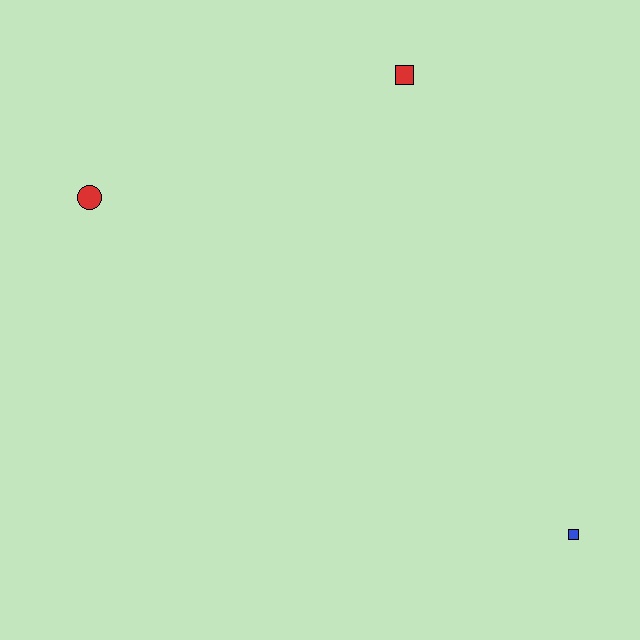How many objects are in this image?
There are 3 objects.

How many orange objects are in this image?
There are no orange objects.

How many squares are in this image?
There are 2 squares.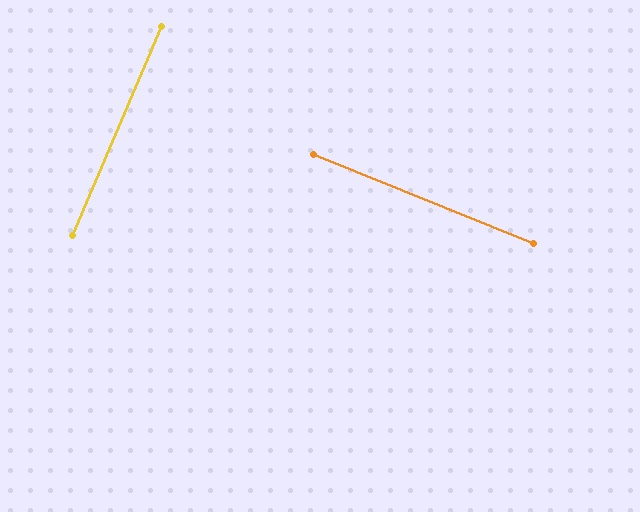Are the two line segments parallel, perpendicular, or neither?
Perpendicular — they meet at approximately 89°.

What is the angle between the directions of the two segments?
Approximately 89 degrees.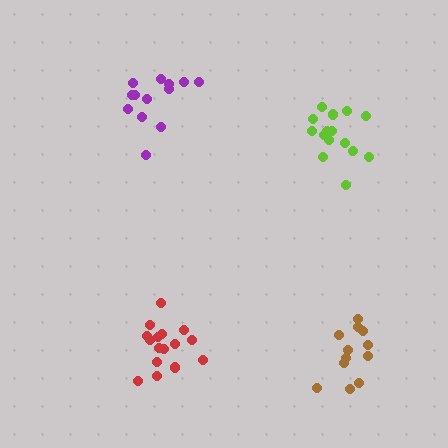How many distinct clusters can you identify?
There are 4 distinct clusters.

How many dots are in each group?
Group 1: 16 dots, Group 2: 13 dots, Group 3: 15 dots, Group 4: 12 dots (56 total).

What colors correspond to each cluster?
The clusters are colored: red, purple, lime, brown.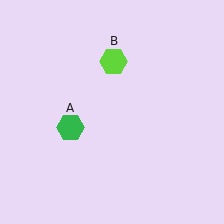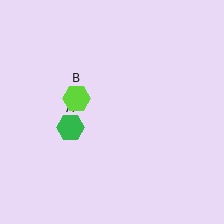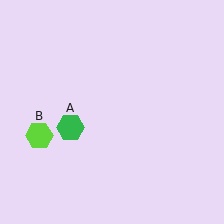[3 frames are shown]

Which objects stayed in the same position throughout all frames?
Green hexagon (object A) remained stationary.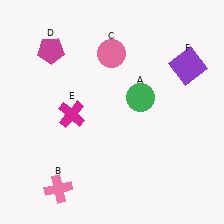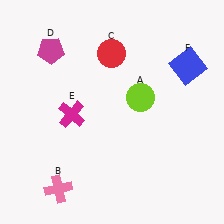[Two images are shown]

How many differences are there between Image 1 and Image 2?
There are 3 differences between the two images.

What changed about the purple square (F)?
In Image 1, F is purple. In Image 2, it changed to blue.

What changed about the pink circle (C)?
In Image 1, C is pink. In Image 2, it changed to red.